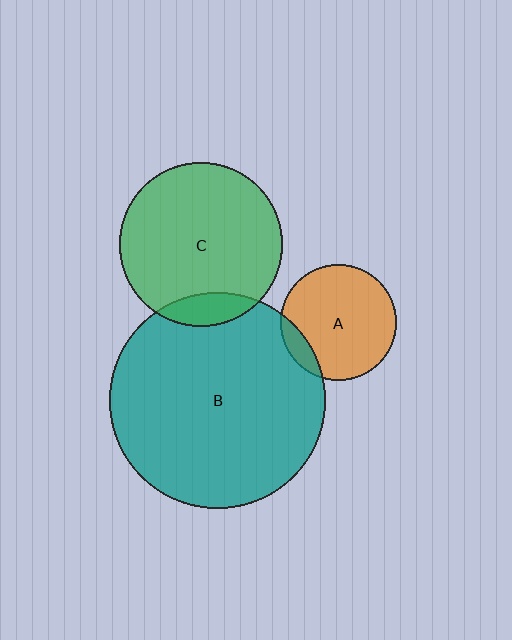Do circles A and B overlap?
Yes.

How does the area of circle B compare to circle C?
Approximately 1.7 times.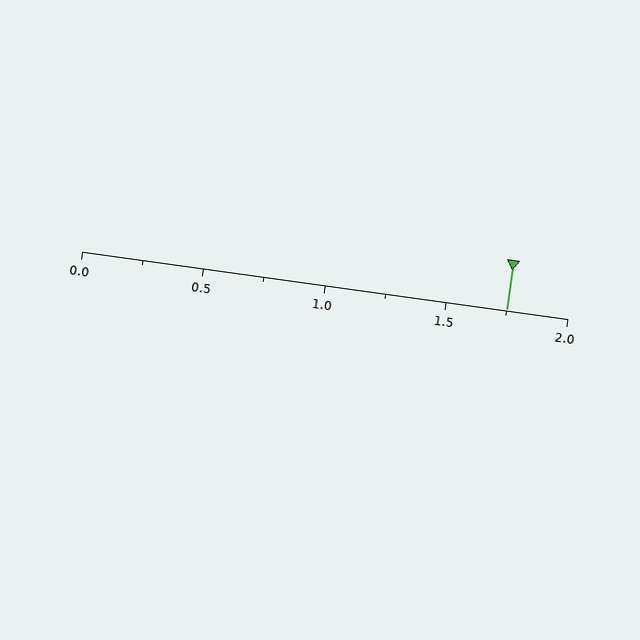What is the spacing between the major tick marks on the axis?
The major ticks are spaced 0.5 apart.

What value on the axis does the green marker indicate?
The marker indicates approximately 1.75.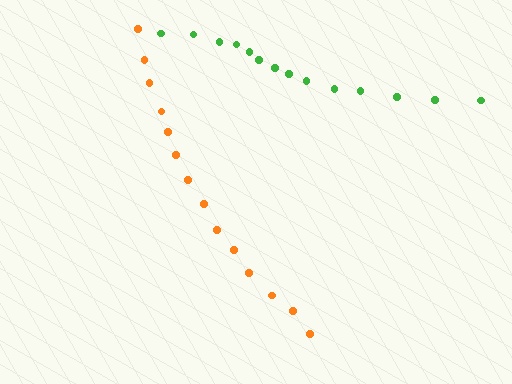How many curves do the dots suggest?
There are 2 distinct paths.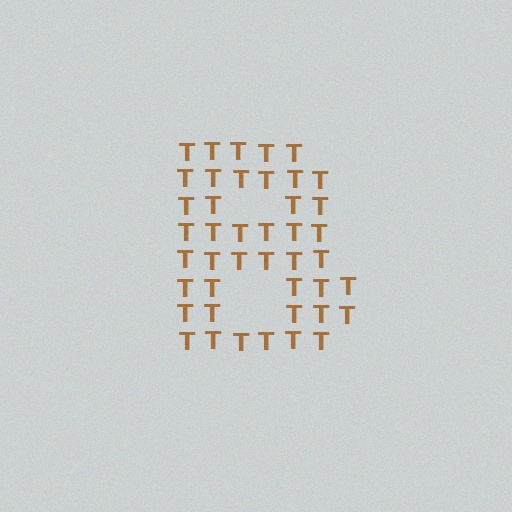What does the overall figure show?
The overall figure shows the letter B.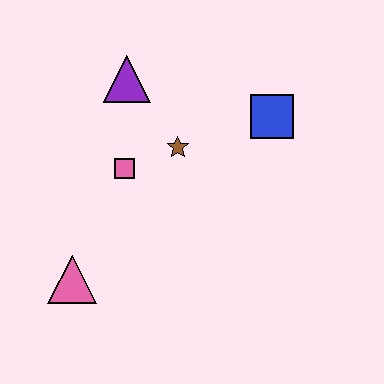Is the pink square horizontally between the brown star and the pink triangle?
Yes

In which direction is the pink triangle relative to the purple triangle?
The pink triangle is below the purple triangle.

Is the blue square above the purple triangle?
No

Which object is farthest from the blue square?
The pink triangle is farthest from the blue square.